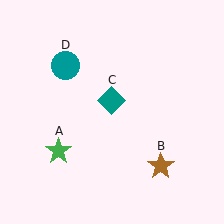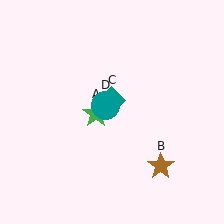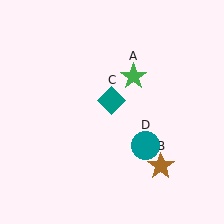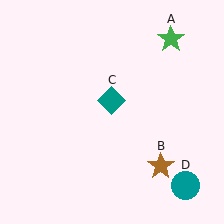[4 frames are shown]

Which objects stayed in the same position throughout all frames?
Brown star (object B) and teal diamond (object C) remained stationary.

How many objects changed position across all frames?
2 objects changed position: green star (object A), teal circle (object D).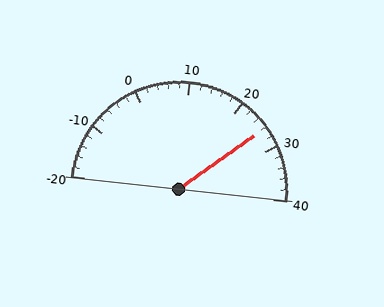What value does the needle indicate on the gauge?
The needle indicates approximately 26.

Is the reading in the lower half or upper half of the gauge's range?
The reading is in the upper half of the range (-20 to 40).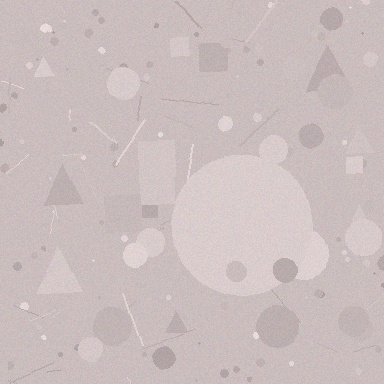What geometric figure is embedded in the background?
A circle is embedded in the background.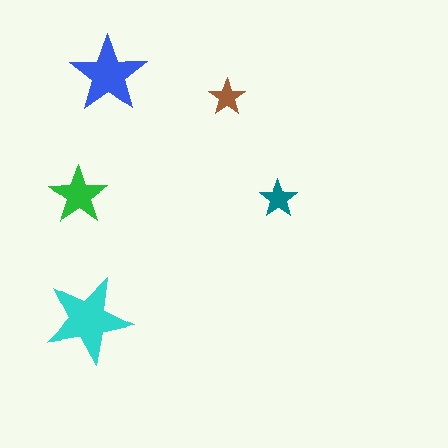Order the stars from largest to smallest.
the cyan one, the blue one, the green one, the teal one, the brown one.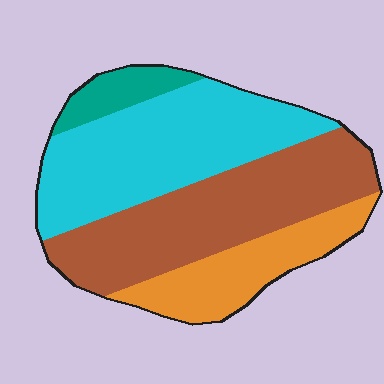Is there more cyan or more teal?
Cyan.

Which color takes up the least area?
Teal, at roughly 5%.